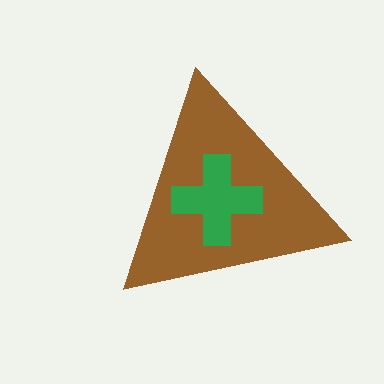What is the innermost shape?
The green cross.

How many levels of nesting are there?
2.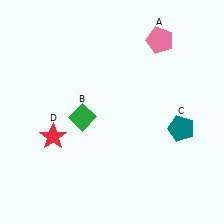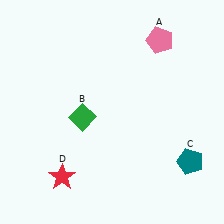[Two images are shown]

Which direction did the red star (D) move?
The red star (D) moved down.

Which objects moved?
The objects that moved are: the teal pentagon (C), the red star (D).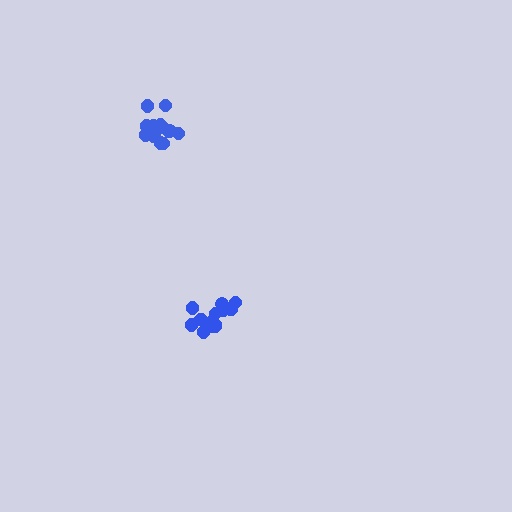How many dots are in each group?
Group 1: 14 dots, Group 2: 15 dots (29 total).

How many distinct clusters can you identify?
There are 2 distinct clusters.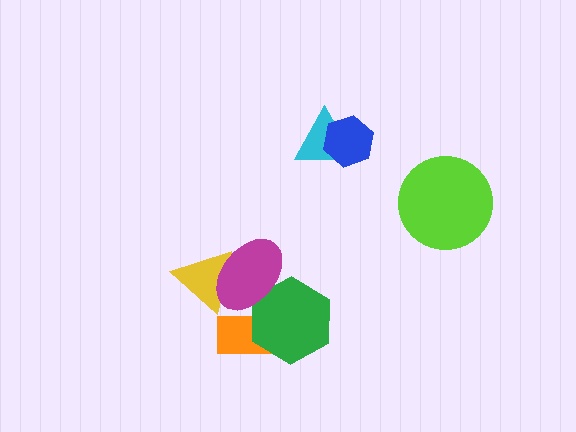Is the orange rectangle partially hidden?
Yes, it is partially covered by another shape.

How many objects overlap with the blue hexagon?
1 object overlaps with the blue hexagon.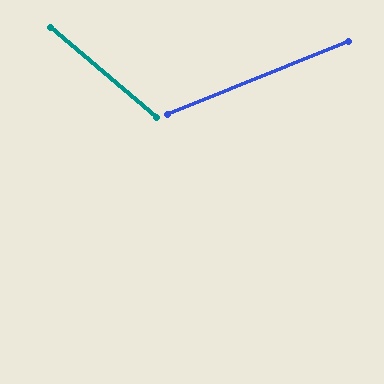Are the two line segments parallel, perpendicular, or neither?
Neither parallel nor perpendicular — they differ by about 62°.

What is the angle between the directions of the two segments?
Approximately 62 degrees.